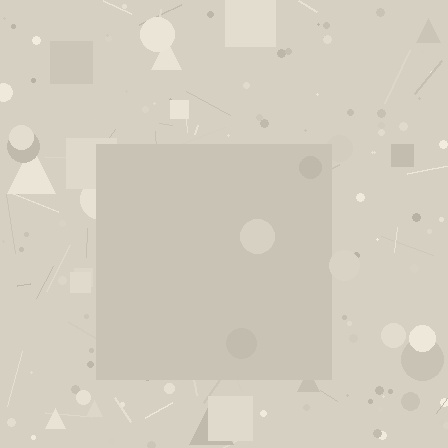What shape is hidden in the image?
A square is hidden in the image.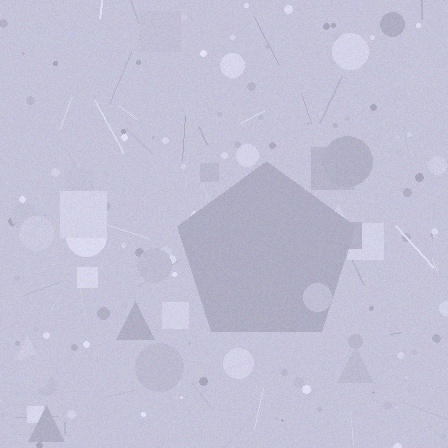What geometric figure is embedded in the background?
A pentagon is embedded in the background.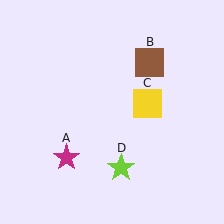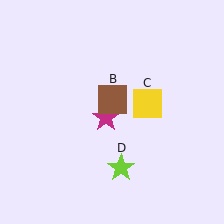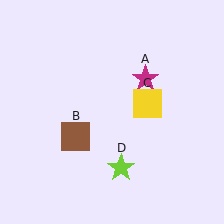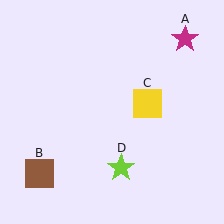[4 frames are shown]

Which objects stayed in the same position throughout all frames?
Yellow square (object C) and lime star (object D) remained stationary.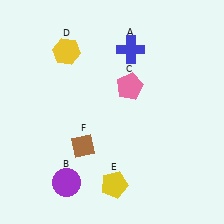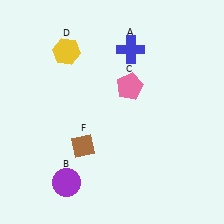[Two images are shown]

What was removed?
The yellow pentagon (E) was removed in Image 2.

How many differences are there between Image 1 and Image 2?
There is 1 difference between the two images.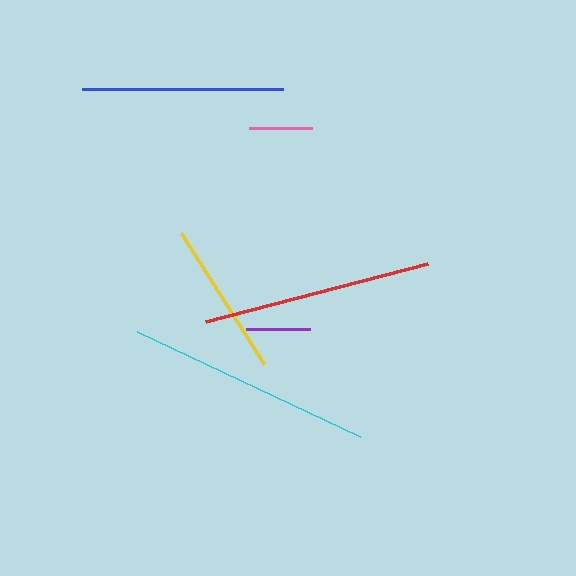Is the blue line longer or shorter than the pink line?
The blue line is longer than the pink line.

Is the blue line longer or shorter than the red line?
The red line is longer than the blue line.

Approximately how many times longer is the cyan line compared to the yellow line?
The cyan line is approximately 1.6 times the length of the yellow line.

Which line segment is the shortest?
The pink line is the shortest at approximately 63 pixels.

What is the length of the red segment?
The red segment is approximately 229 pixels long.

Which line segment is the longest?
The cyan line is the longest at approximately 246 pixels.